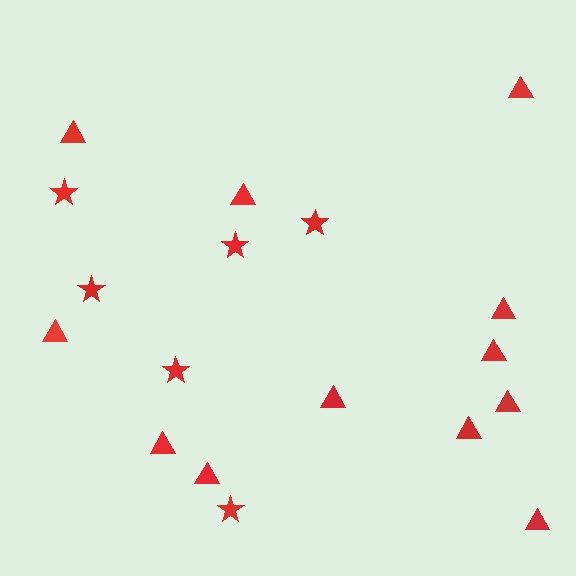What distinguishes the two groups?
There are 2 groups: one group of stars (6) and one group of triangles (12).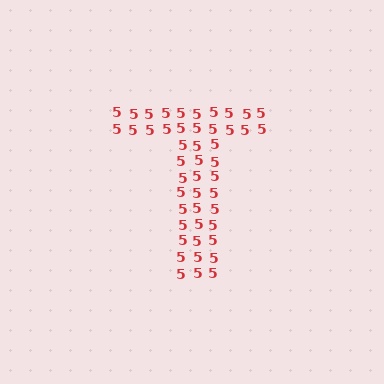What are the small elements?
The small elements are digit 5's.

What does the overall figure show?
The overall figure shows the letter T.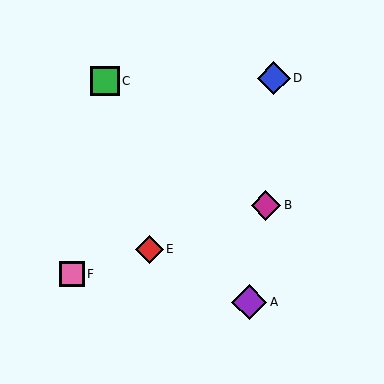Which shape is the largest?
The purple diamond (labeled A) is the largest.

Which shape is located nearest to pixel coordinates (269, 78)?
The blue diamond (labeled D) at (274, 78) is nearest to that location.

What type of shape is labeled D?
Shape D is a blue diamond.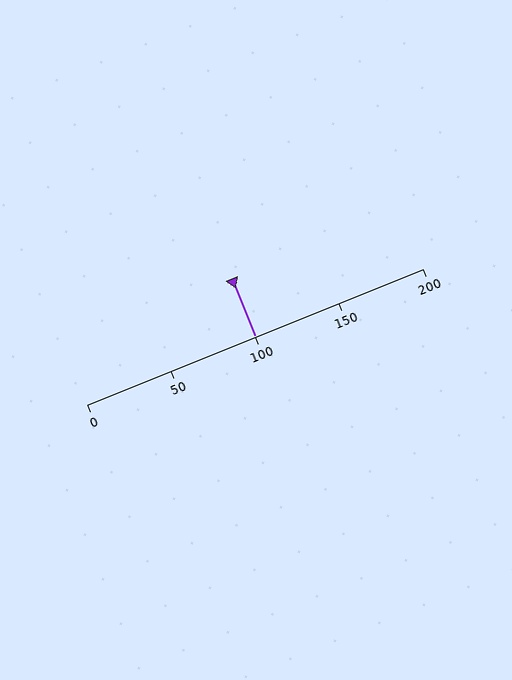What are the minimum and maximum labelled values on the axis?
The axis runs from 0 to 200.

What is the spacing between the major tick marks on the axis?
The major ticks are spaced 50 apart.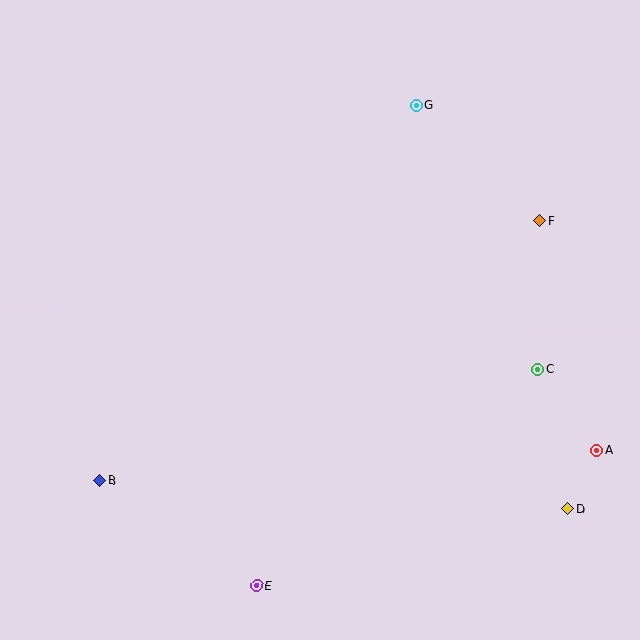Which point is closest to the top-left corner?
Point G is closest to the top-left corner.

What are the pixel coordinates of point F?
Point F is at (540, 221).